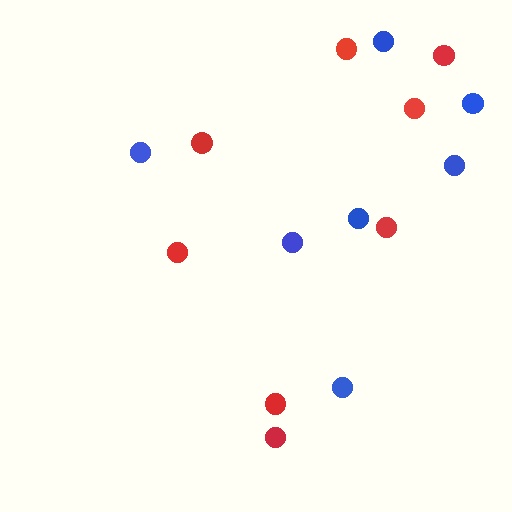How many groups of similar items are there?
There are 2 groups: one group of red circles (8) and one group of blue circles (7).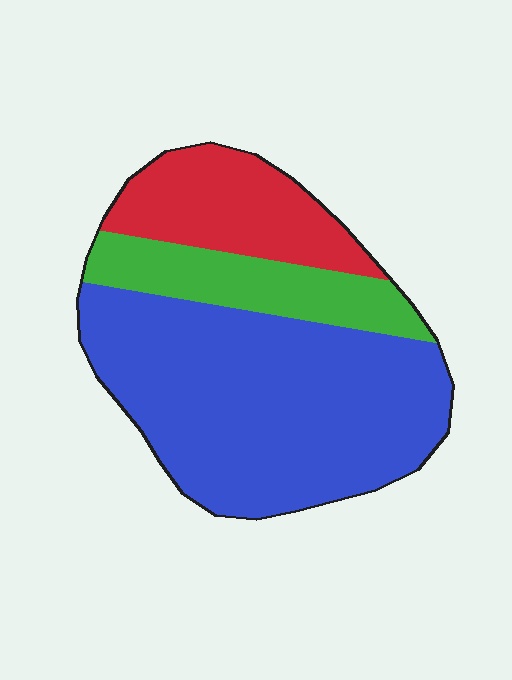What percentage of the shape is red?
Red takes up about one fifth (1/5) of the shape.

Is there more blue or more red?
Blue.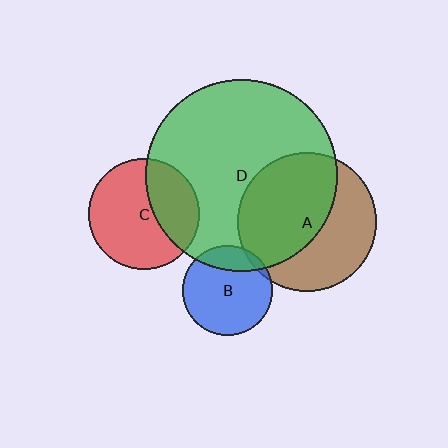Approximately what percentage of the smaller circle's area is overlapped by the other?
Approximately 55%.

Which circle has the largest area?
Circle D (green).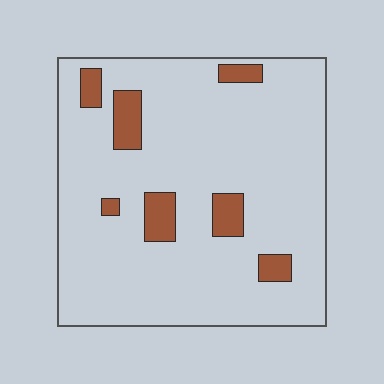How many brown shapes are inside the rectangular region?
7.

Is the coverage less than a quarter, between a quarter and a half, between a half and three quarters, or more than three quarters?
Less than a quarter.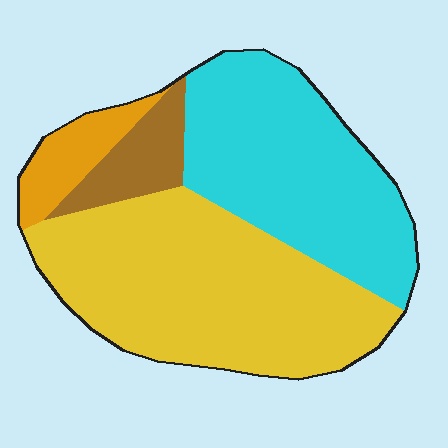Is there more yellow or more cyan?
Yellow.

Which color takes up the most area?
Yellow, at roughly 45%.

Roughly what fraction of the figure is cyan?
Cyan covers about 35% of the figure.